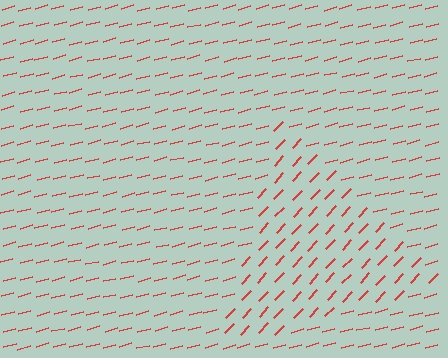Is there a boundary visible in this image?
Yes, there is a texture boundary formed by a change in line orientation.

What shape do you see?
I see a triangle.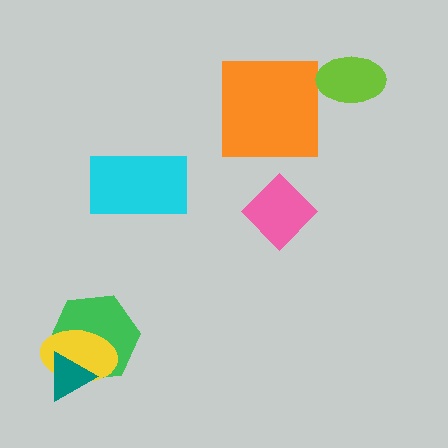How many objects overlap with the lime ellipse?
0 objects overlap with the lime ellipse.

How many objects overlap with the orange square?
0 objects overlap with the orange square.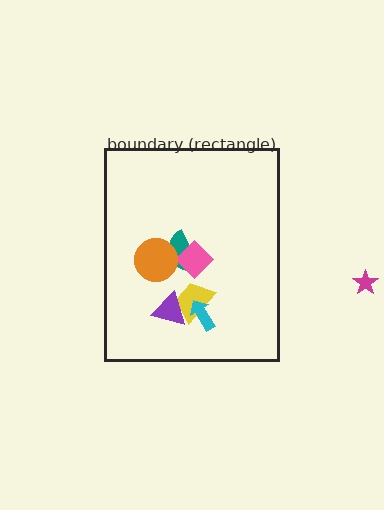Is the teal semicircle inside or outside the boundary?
Inside.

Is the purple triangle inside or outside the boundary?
Inside.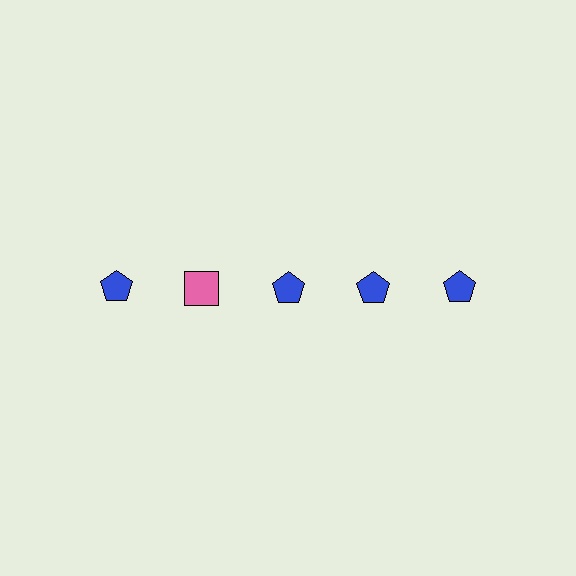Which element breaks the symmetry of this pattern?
The pink square in the top row, second from left column breaks the symmetry. All other shapes are blue pentagons.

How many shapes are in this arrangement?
There are 5 shapes arranged in a grid pattern.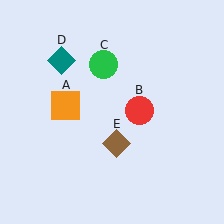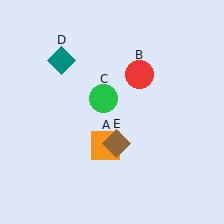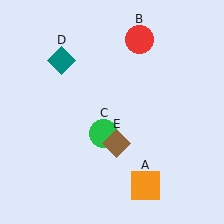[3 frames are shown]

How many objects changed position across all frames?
3 objects changed position: orange square (object A), red circle (object B), green circle (object C).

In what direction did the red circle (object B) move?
The red circle (object B) moved up.